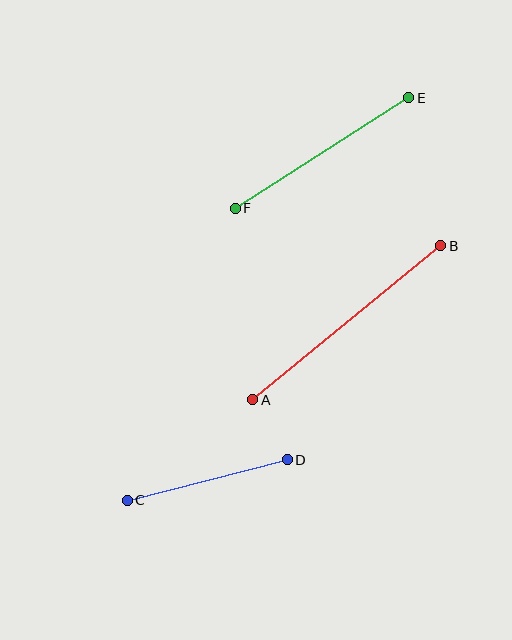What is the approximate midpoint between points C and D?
The midpoint is at approximately (207, 480) pixels.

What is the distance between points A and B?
The distance is approximately 243 pixels.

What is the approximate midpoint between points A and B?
The midpoint is at approximately (347, 323) pixels.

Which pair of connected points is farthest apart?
Points A and B are farthest apart.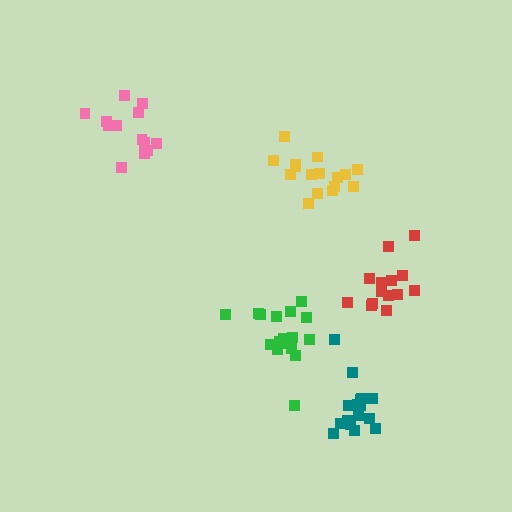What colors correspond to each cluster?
The clusters are colored: pink, green, teal, yellow, red.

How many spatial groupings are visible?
There are 5 spatial groupings.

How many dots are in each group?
Group 1: 13 dots, Group 2: 17 dots, Group 3: 16 dots, Group 4: 16 dots, Group 5: 14 dots (76 total).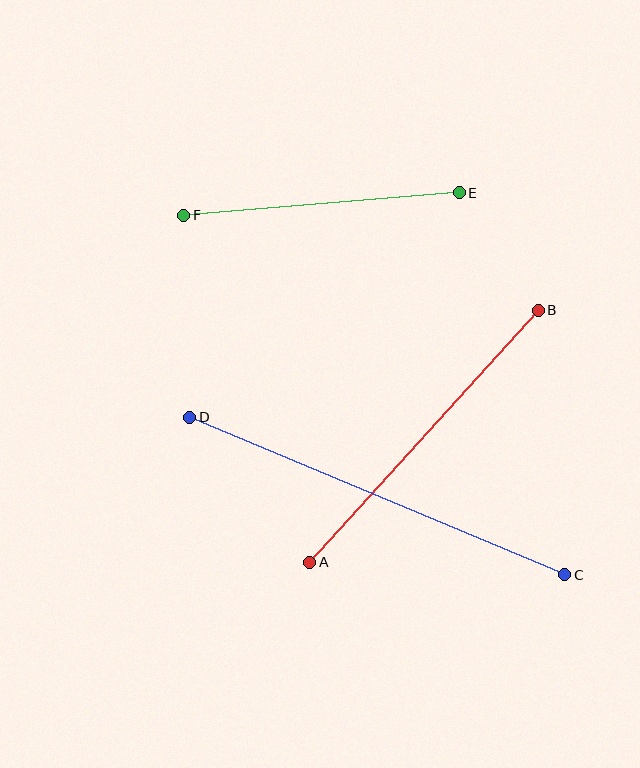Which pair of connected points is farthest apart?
Points C and D are farthest apart.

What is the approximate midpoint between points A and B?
The midpoint is at approximately (424, 436) pixels.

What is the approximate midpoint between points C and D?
The midpoint is at approximately (377, 496) pixels.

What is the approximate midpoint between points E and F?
The midpoint is at approximately (321, 204) pixels.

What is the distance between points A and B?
The distance is approximately 340 pixels.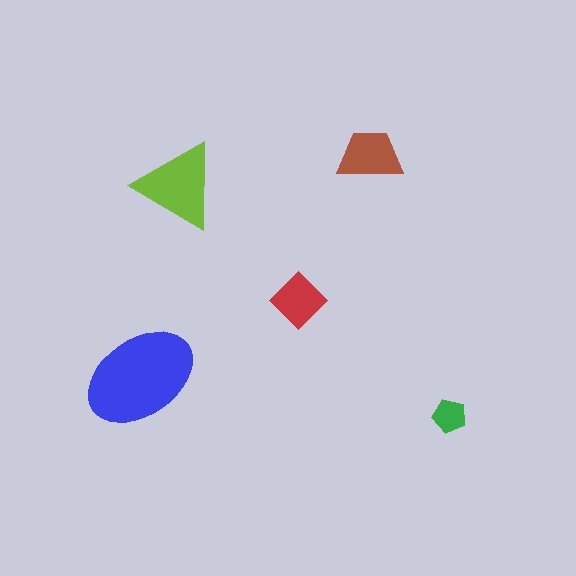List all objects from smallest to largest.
The green pentagon, the red diamond, the brown trapezoid, the lime triangle, the blue ellipse.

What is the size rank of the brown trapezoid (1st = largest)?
3rd.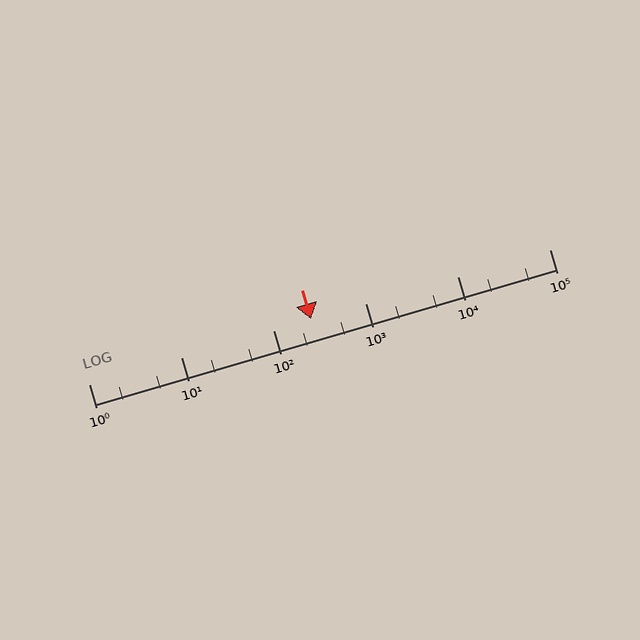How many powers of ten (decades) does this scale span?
The scale spans 5 decades, from 1 to 100000.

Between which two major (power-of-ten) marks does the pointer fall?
The pointer is between 100 and 1000.